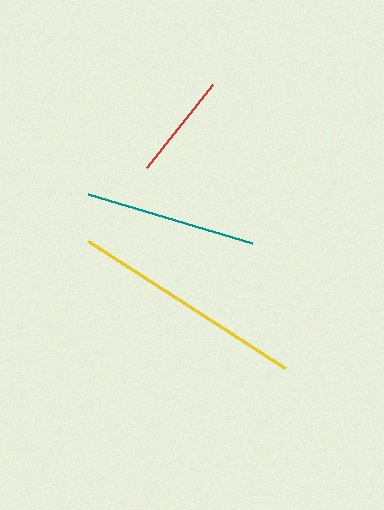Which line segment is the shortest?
The red line is the shortest at approximately 107 pixels.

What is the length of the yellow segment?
The yellow segment is approximately 234 pixels long.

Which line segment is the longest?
The yellow line is the longest at approximately 234 pixels.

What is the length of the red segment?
The red segment is approximately 107 pixels long.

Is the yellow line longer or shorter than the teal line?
The yellow line is longer than the teal line.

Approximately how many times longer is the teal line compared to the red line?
The teal line is approximately 1.6 times the length of the red line.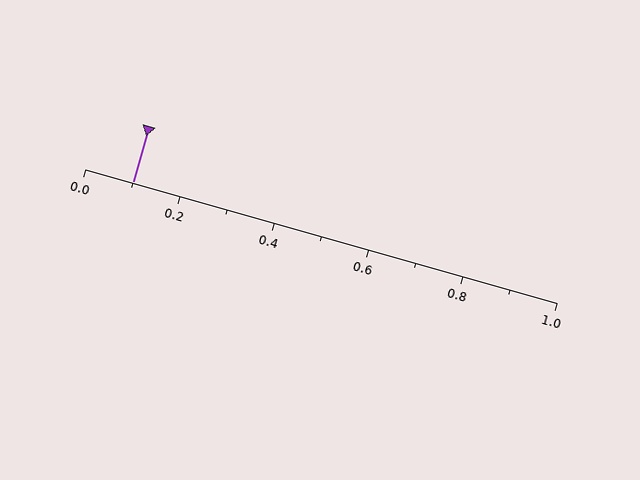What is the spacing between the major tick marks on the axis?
The major ticks are spaced 0.2 apart.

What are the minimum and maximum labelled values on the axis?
The axis runs from 0.0 to 1.0.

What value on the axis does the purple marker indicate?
The marker indicates approximately 0.1.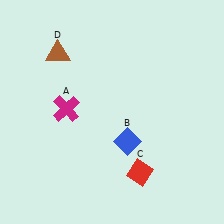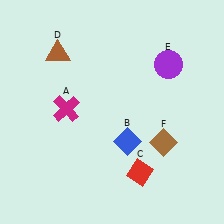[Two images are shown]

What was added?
A purple circle (E), a brown diamond (F) were added in Image 2.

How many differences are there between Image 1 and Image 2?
There are 2 differences between the two images.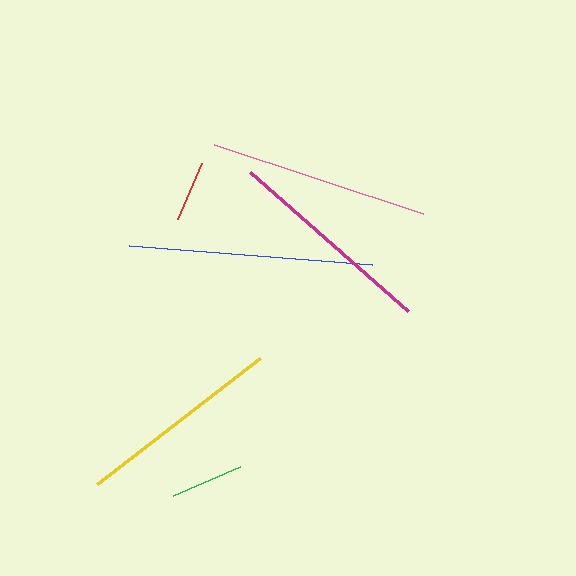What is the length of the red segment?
The red segment is approximately 61 pixels long.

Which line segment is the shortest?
The red line is the shortest at approximately 61 pixels.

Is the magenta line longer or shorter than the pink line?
The pink line is longer than the magenta line.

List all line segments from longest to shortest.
From longest to shortest: blue, pink, magenta, yellow, green, red.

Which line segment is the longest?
The blue line is the longest at approximately 244 pixels.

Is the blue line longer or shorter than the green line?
The blue line is longer than the green line.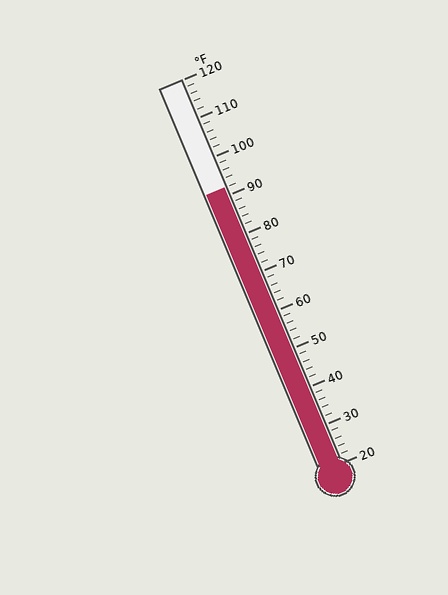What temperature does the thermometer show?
The thermometer shows approximately 92°F.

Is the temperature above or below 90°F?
The temperature is above 90°F.